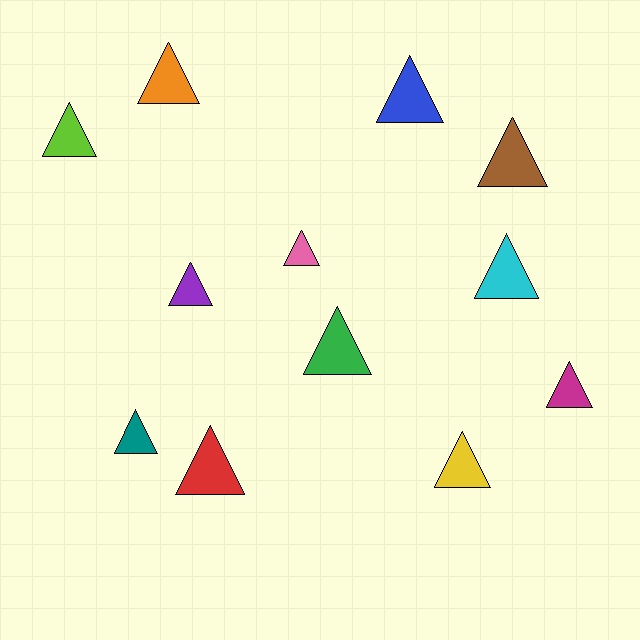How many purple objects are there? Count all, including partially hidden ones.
There is 1 purple object.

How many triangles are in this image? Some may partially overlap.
There are 12 triangles.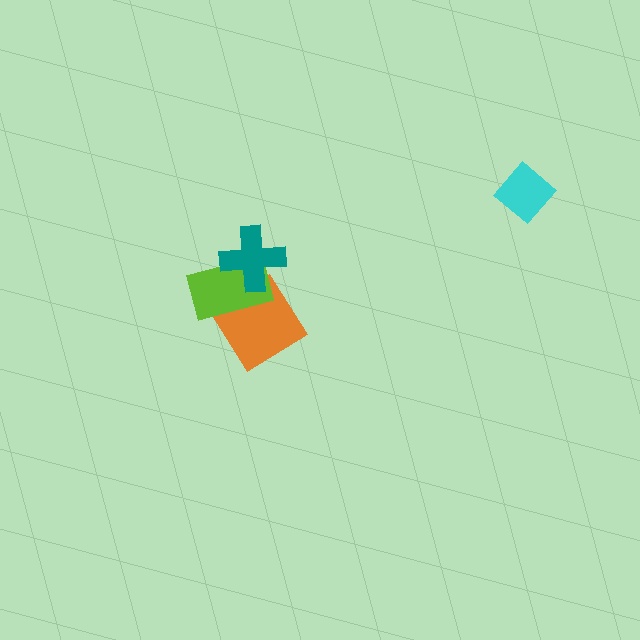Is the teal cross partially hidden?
No, no other shape covers it.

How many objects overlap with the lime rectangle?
2 objects overlap with the lime rectangle.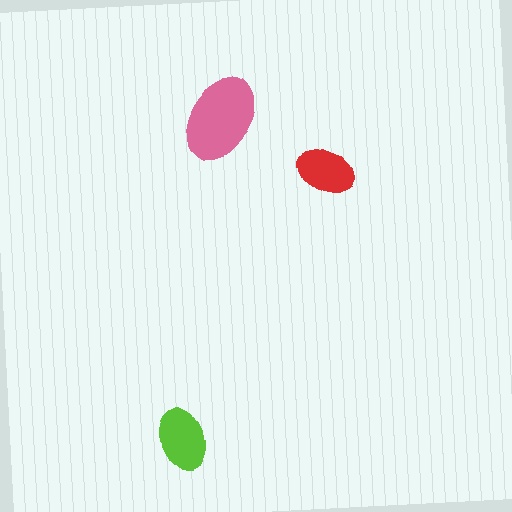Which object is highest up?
The pink ellipse is topmost.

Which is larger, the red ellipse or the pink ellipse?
The pink one.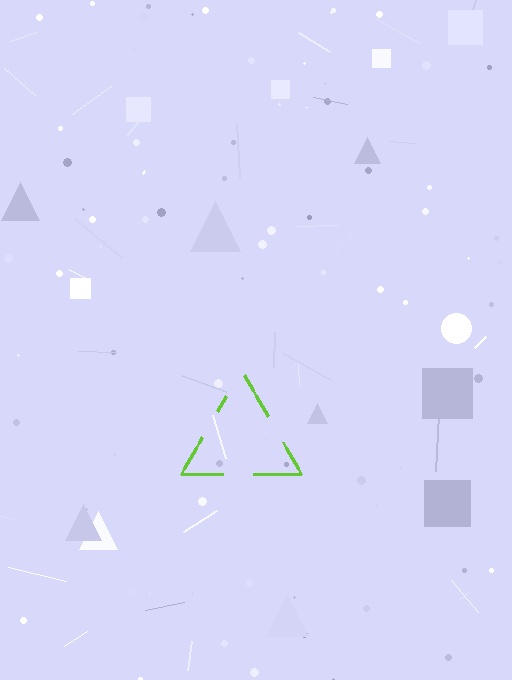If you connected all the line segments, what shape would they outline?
They would outline a triangle.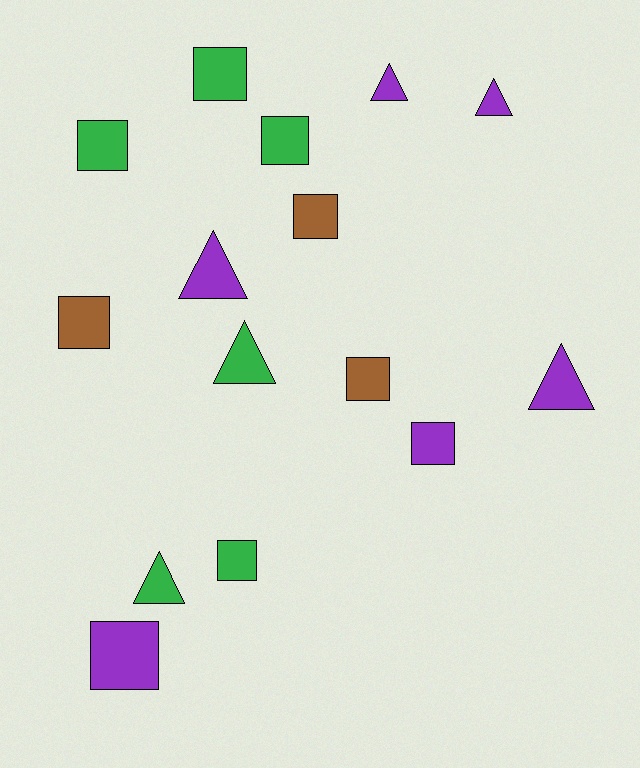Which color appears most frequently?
Purple, with 6 objects.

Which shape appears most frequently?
Square, with 9 objects.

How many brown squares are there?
There are 3 brown squares.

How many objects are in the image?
There are 15 objects.